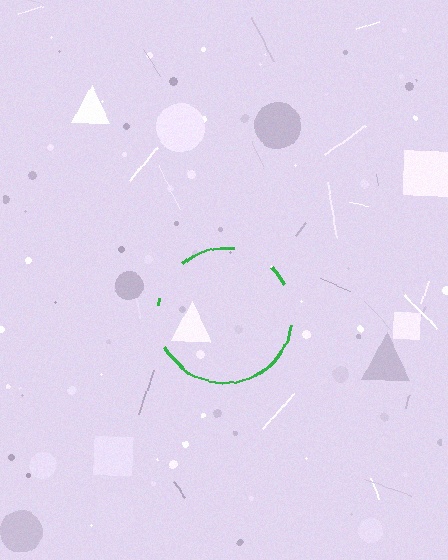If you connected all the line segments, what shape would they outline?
They would outline a circle.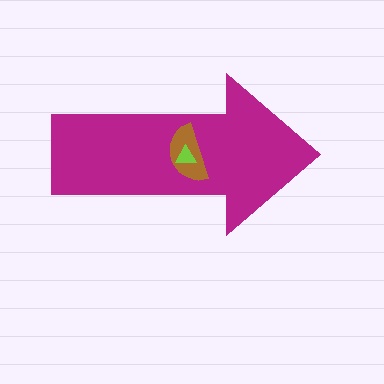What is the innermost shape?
The lime triangle.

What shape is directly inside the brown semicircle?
The lime triangle.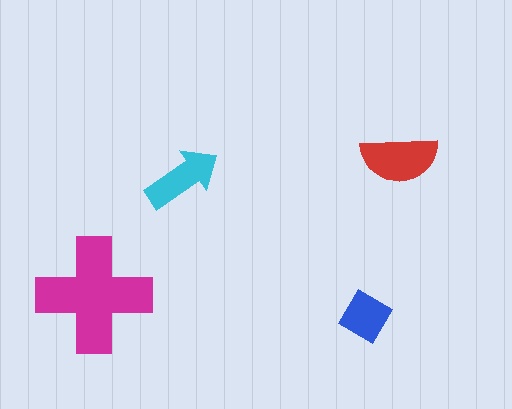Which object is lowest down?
The blue diamond is bottommost.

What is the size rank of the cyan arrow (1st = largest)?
3rd.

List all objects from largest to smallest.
The magenta cross, the red semicircle, the cyan arrow, the blue diamond.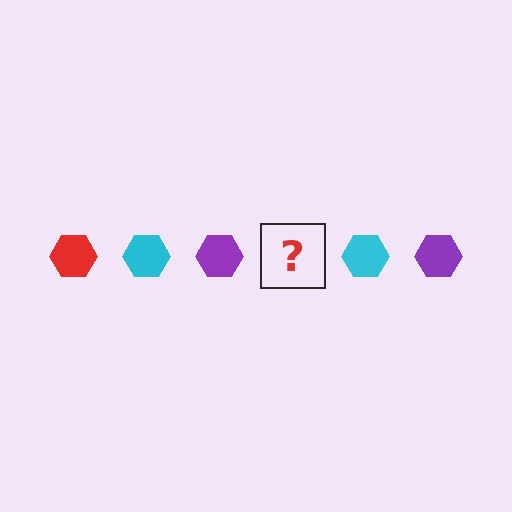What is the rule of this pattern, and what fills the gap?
The rule is that the pattern cycles through red, cyan, purple hexagons. The gap should be filled with a red hexagon.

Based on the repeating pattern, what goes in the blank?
The blank should be a red hexagon.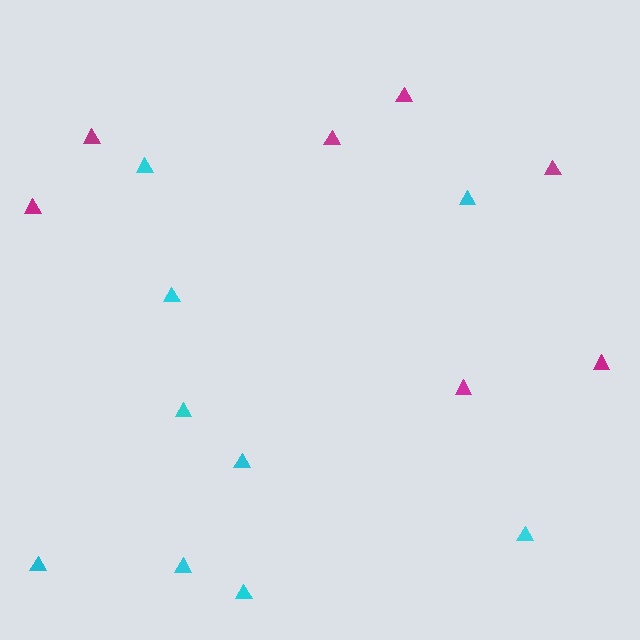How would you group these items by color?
There are 2 groups: one group of magenta triangles (7) and one group of cyan triangles (9).